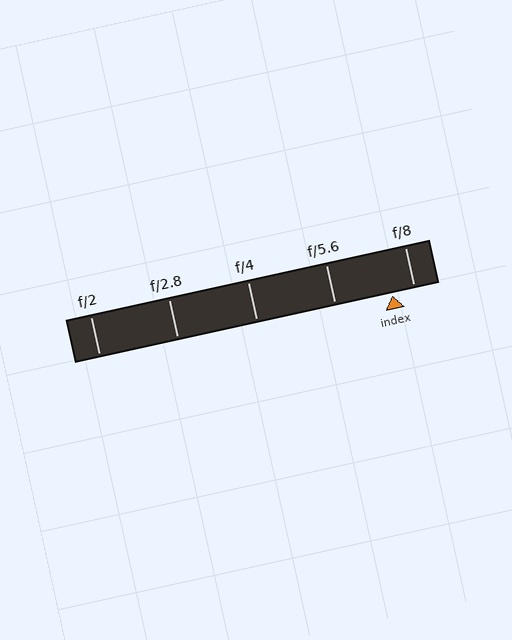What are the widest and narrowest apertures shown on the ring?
The widest aperture shown is f/2 and the narrowest is f/8.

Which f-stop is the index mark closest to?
The index mark is closest to f/8.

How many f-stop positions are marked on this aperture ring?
There are 5 f-stop positions marked.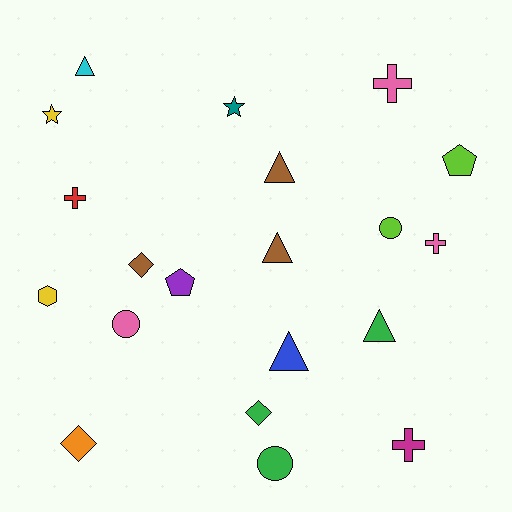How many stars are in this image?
There are 2 stars.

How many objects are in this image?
There are 20 objects.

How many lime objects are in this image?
There are 2 lime objects.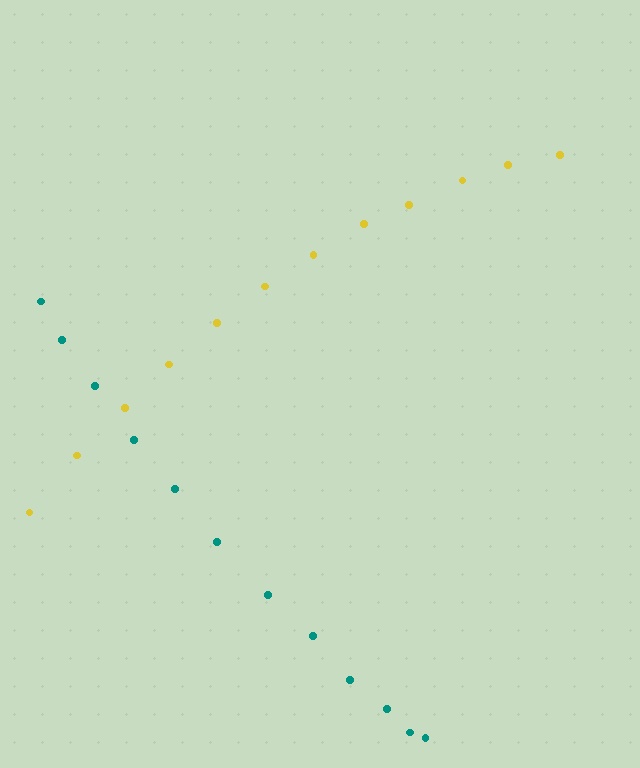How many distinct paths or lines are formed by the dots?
There are 2 distinct paths.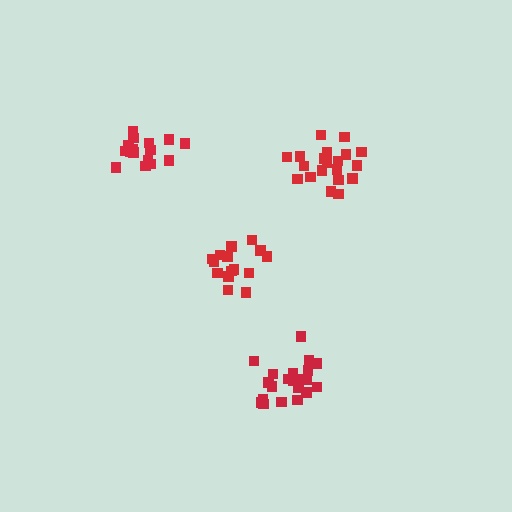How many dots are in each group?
Group 1: 16 dots, Group 2: 21 dots, Group 3: 15 dots, Group 4: 21 dots (73 total).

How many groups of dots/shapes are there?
There are 4 groups.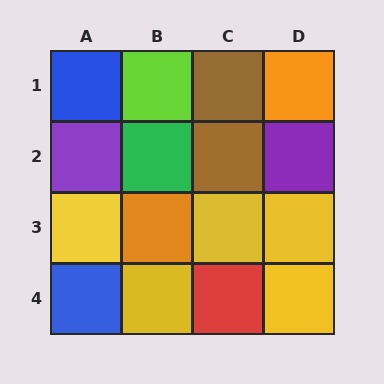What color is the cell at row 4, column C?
Red.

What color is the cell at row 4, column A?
Blue.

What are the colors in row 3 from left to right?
Yellow, orange, yellow, yellow.